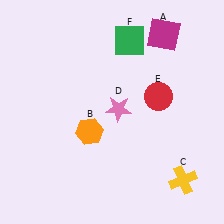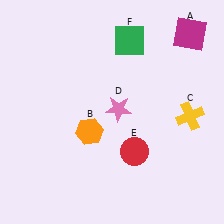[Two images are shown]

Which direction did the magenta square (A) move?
The magenta square (A) moved right.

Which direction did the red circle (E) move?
The red circle (E) moved down.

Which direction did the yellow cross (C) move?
The yellow cross (C) moved up.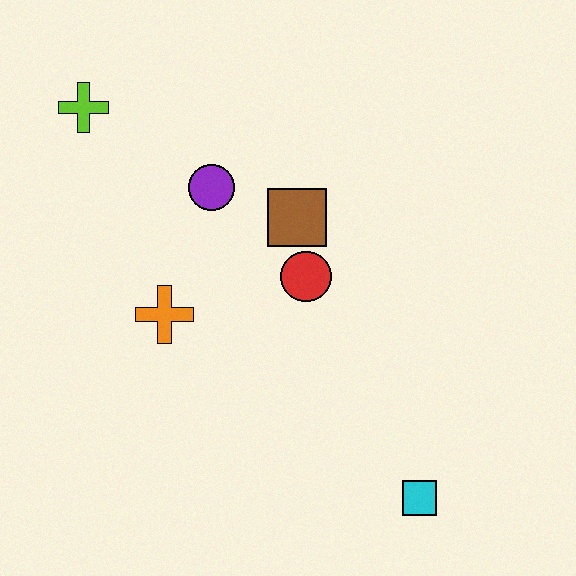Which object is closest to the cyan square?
The red circle is closest to the cyan square.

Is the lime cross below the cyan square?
No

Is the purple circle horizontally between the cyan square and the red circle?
No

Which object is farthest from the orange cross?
The cyan square is farthest from the orange cross.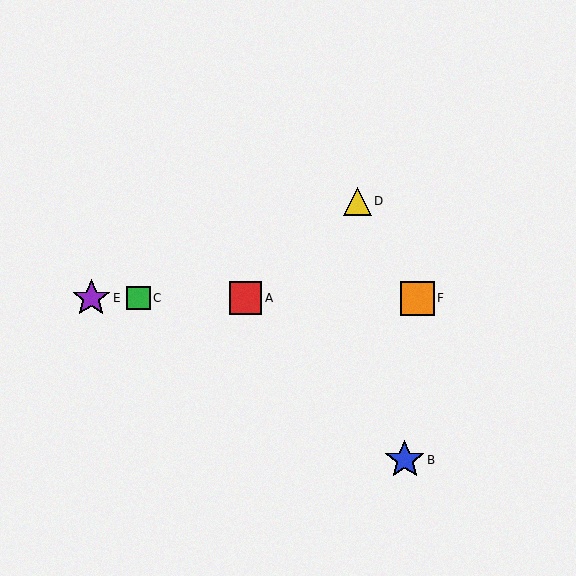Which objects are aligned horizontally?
Objects A, C, E, F are aligned horizontally.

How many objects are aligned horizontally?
4 objects (A, C, E, F) are aligned horizontally.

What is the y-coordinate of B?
Object B is at y≈460.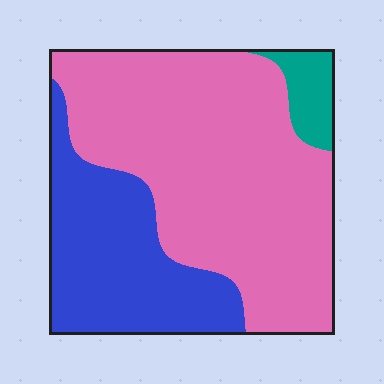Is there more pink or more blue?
Pink.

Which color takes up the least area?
Teal, at roughly 5%.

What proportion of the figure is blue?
Blue takes up about one third (1/3) of the figure.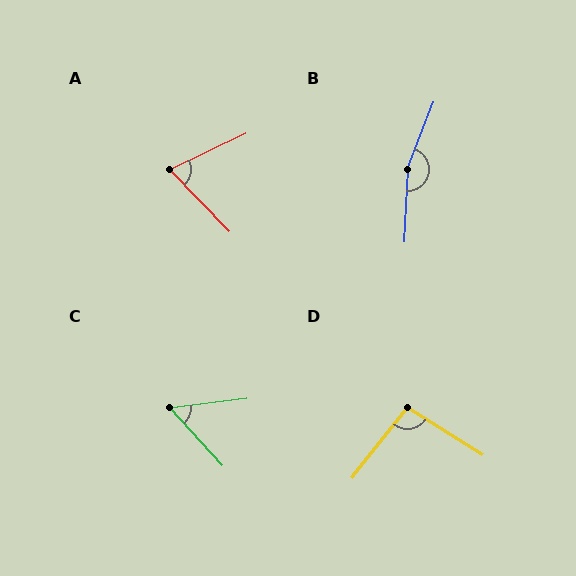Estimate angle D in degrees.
Approximately 96 degrees.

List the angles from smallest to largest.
C (55°), A (72°), D (96°), B (162°).